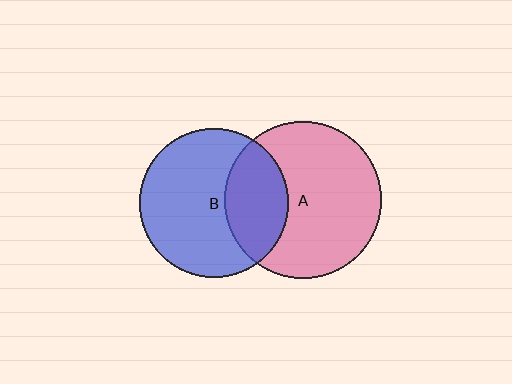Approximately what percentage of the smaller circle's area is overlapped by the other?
Approximately 30%.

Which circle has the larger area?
Circle A (pink).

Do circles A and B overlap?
Yes.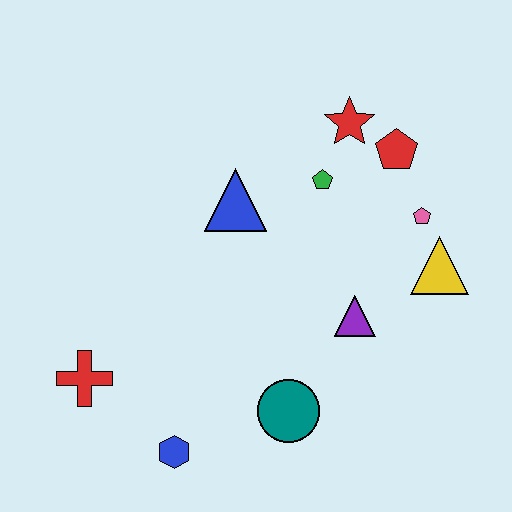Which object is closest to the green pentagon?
The red star is closest to the green pentagon.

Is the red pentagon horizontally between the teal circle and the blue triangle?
No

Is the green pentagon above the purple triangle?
Yes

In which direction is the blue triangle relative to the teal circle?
The blue triangle is above the teal circle.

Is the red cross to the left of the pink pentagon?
Yes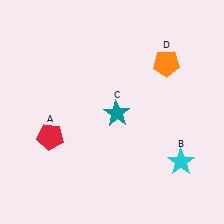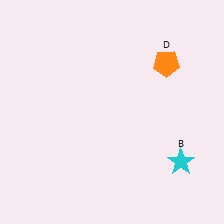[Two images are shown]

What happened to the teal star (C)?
The teal star (C) was removed in Image 2. It was in the bottom-right area of Image 1.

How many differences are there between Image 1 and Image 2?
There are 2 differences between the two images.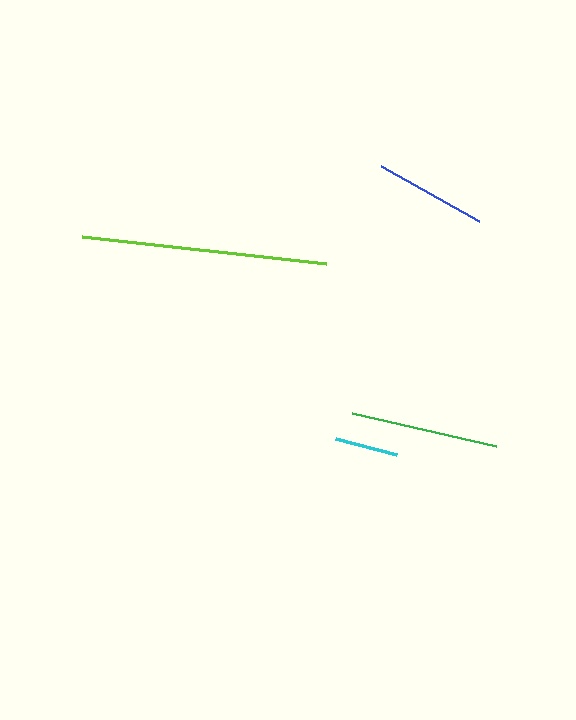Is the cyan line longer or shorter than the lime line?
The lime line is longer than the cyan line.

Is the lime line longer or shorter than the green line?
The lime line is longer than the green line.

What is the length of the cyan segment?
The cyan segment is approximately 63 pixels long.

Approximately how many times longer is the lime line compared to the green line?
The lime line is approximately 1.7 times the length of the green line.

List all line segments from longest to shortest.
From longest to shortest: lime, green, blue, cyan.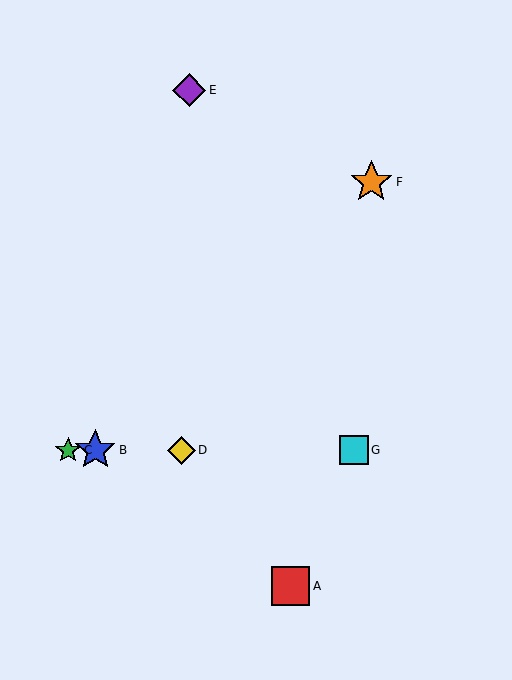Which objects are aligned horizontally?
Objects B, C, D, G are aligned horizontally.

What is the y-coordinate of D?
Object D is at y≈450.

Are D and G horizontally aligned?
Yes, both are at y≈450.